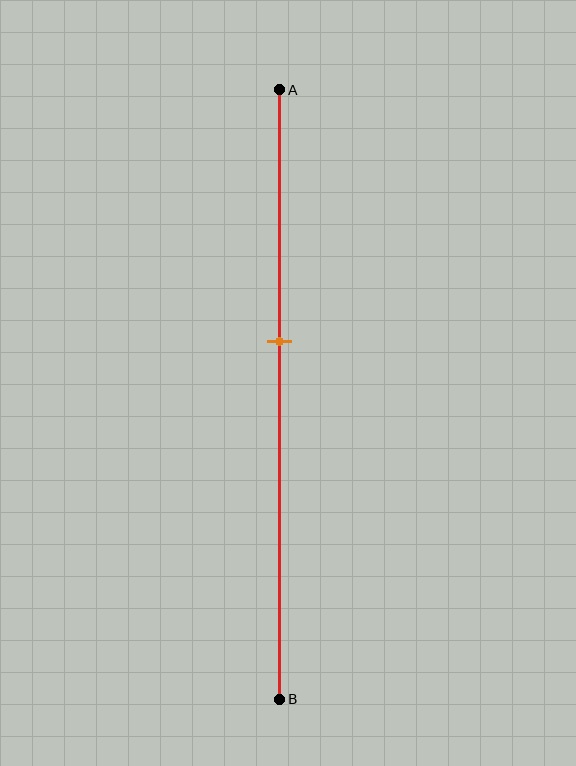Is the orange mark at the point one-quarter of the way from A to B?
No, the mark is at about 40% from A, not at the 25% one-quarter point.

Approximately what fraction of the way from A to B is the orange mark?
The orange mark is approximately 40% of the way from A to B.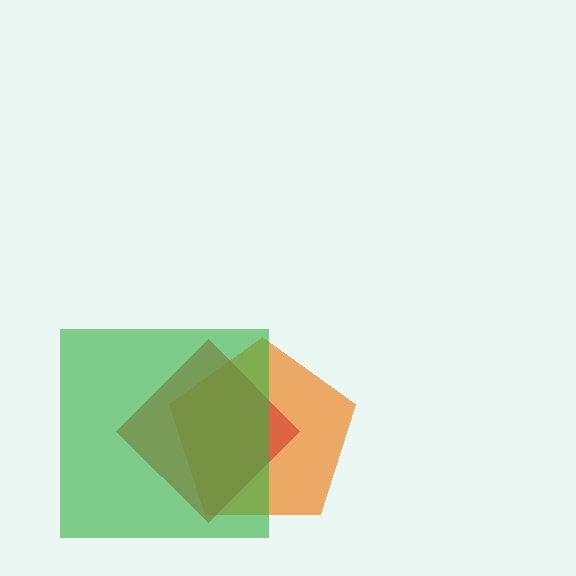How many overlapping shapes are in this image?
There are 3 overlapping shapes in the image.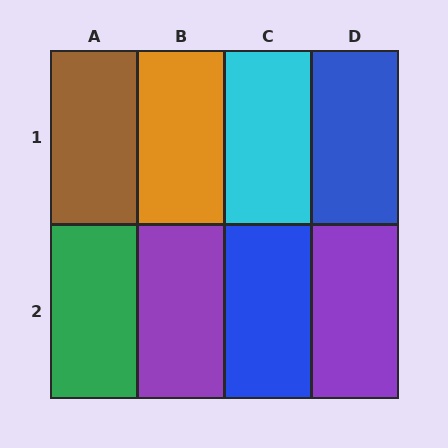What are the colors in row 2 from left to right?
Green, purple, blue, purple.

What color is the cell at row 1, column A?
Brown.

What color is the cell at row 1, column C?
Cyan.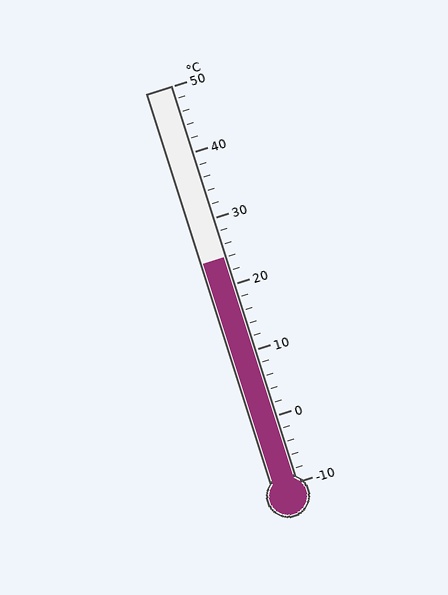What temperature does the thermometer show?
The thermometer shows approximately 24°C.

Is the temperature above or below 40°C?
The temperature is below 40°C.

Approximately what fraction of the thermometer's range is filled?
The thermometer is filled to approximately 55% of its range.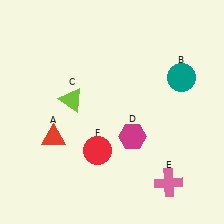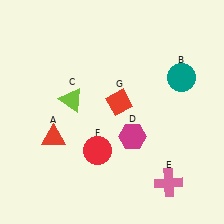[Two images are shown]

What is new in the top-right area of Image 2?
A red diamond (G) was added in the top-right area of Image 2.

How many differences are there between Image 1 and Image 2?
There is 1 difference between the two images.